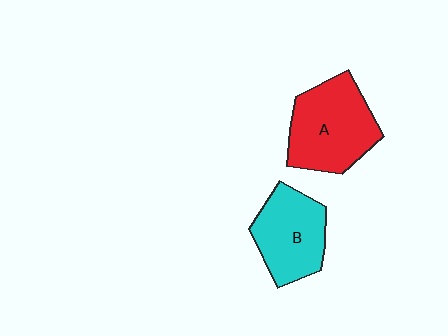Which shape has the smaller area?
Shape B (cyan).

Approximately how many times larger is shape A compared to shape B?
Approximately 1.2 times.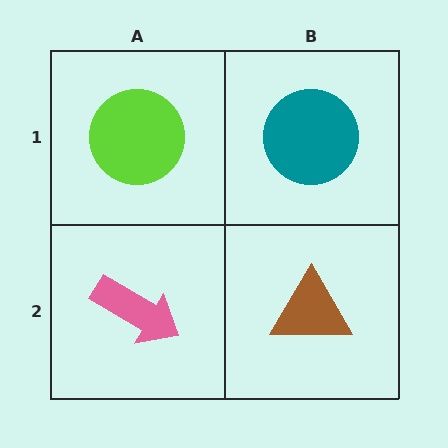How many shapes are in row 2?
2 shapes.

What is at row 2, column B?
A brown triangle.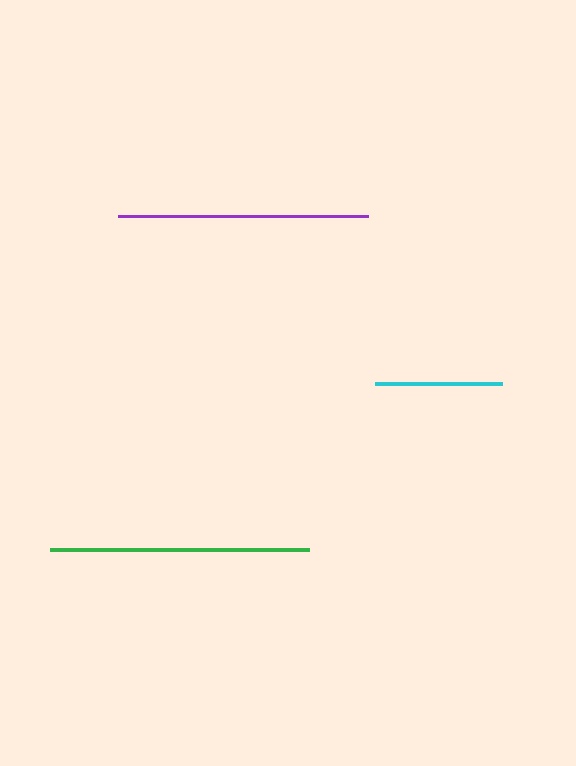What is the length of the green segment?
The green segment is approximately 259 pixels long.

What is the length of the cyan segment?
The cyan segment is approximately 127 pixels long.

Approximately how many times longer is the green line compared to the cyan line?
The green line is approximately 2.0 times the length of the cyan line.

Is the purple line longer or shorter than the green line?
The green line is longer than the purple line.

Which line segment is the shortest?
The cyan line is the shortest at approximately 127 pixels.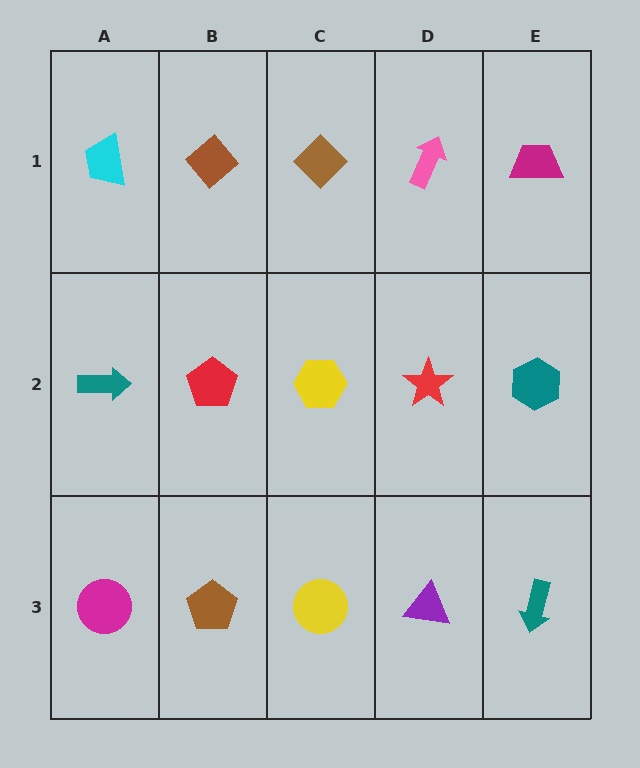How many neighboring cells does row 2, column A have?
3.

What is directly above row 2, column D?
A pink arrow.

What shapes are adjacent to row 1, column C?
A yellow hexagon (row 2, column C), a brown diamond (row 1, column B), a pink arrow (row 1, column D).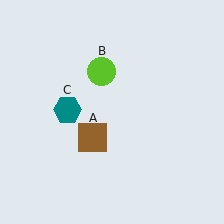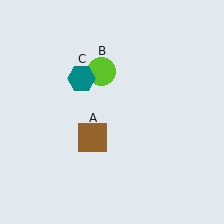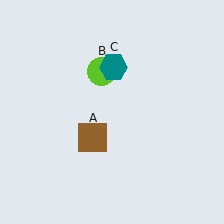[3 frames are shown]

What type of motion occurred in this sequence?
The teal hexagon (object C) rotated clockwise around the center of the scene.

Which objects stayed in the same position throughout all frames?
Brown square (object A) and lime circle (object B) remained stationary.